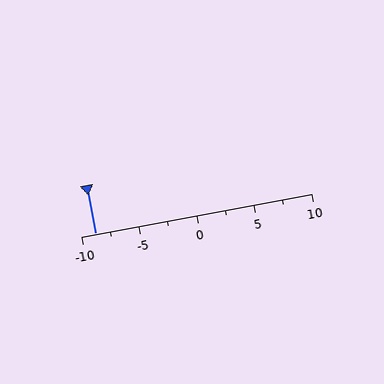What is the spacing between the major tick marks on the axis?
The major ticks are spaced 5 apart.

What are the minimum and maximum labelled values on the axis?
The axis runs from -10 to 10.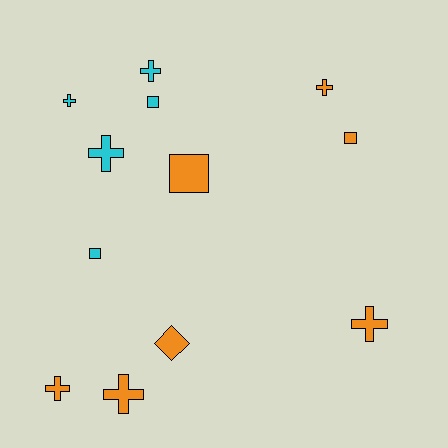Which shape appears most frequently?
Cross, with 7 objects.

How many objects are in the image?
There are 12 objects.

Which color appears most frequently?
Orange, with 7 objects.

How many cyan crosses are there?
There are 3 cyan crosses.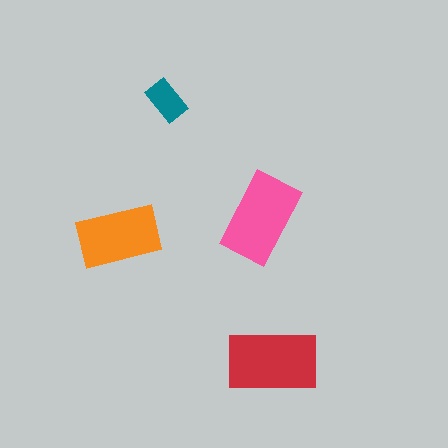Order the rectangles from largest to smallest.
the red one, the pink one, the orange one, the teal one.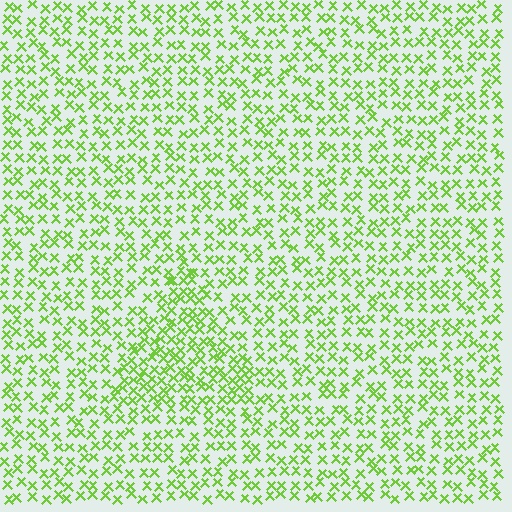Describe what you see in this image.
The image contains small lime elements arranged at two different densities. A triangle-shaped region is visible where the elements are more densely packed than the surrounding area.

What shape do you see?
I see a triangle.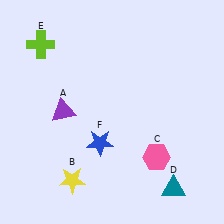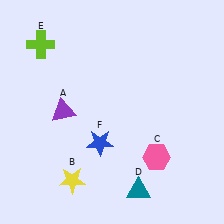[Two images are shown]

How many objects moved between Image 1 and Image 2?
1 object moved between the two images.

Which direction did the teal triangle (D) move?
The teal triangle (D) moved left.